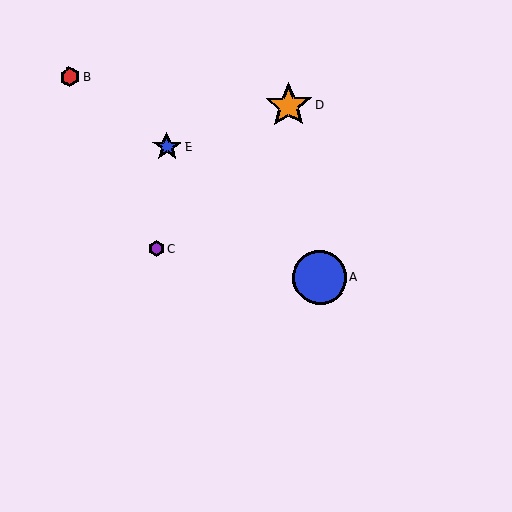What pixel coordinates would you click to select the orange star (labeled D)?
Click at (289, 105) to select the orange star D.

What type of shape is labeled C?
Shape C is a purple hexagon.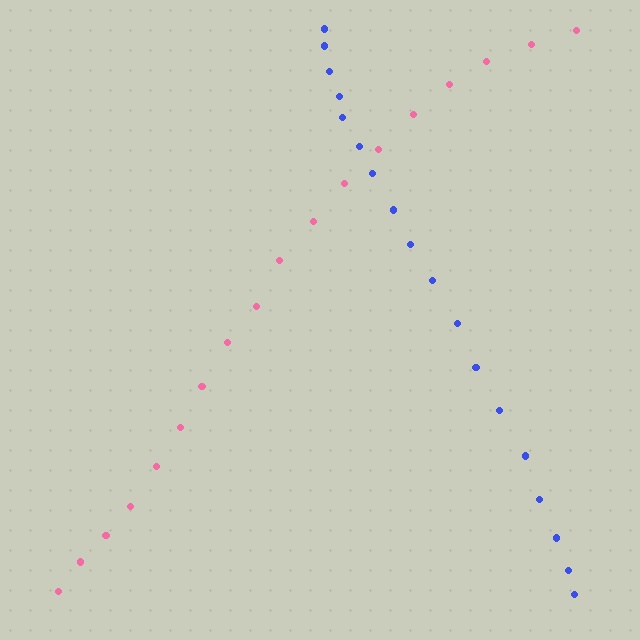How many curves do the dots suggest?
There are 2 distinct paths.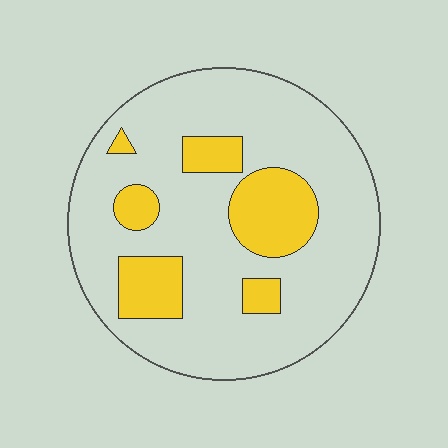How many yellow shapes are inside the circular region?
6.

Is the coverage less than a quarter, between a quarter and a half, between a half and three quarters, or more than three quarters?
Less than a quarter.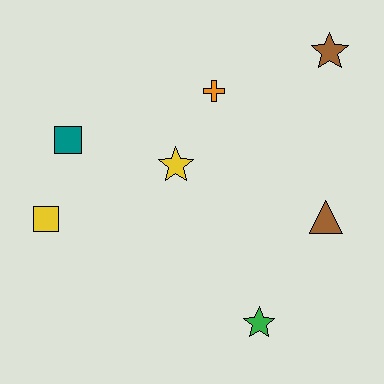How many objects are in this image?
There are 7 objects.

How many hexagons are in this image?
There are no hexagons.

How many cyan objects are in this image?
There are no cyan objects.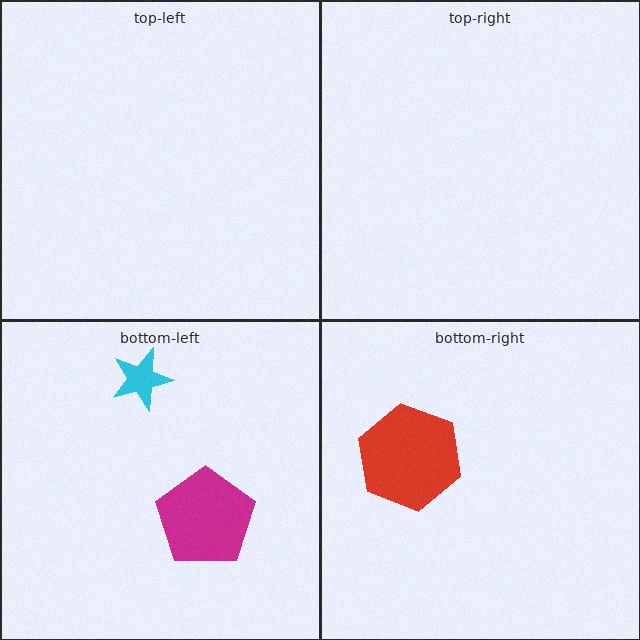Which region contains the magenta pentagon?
The bottom-left region.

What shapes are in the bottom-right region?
The red hexagon.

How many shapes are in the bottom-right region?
1.